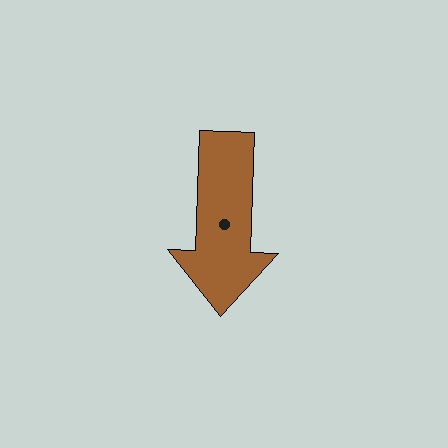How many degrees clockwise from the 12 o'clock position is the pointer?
Approximately 182 degrees.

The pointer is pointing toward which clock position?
Roughly 6 o'clock.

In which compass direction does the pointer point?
South.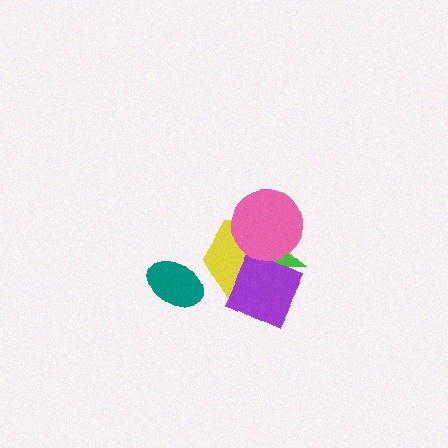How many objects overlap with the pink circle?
2 objects overlap with the pink circle.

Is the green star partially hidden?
Yes, it is partially covered by another shape.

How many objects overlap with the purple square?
2 objects overlap with the purple square.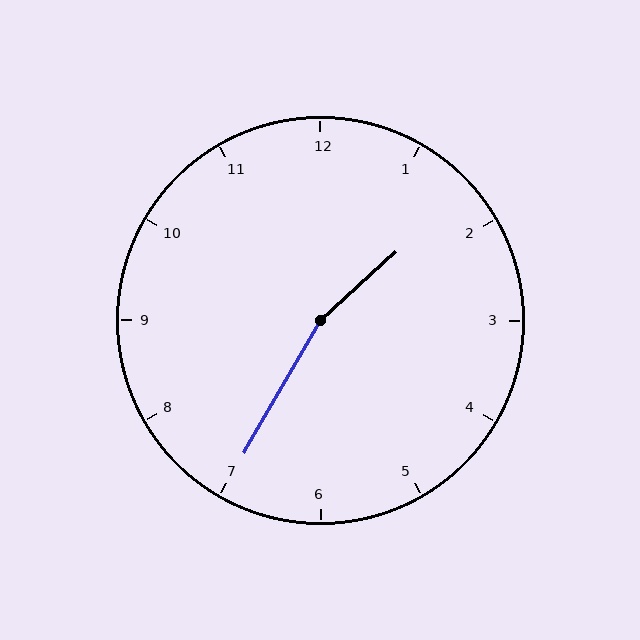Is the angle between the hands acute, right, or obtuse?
It is obtuse.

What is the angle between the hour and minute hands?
Approximately 162 degrees.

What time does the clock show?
1:35.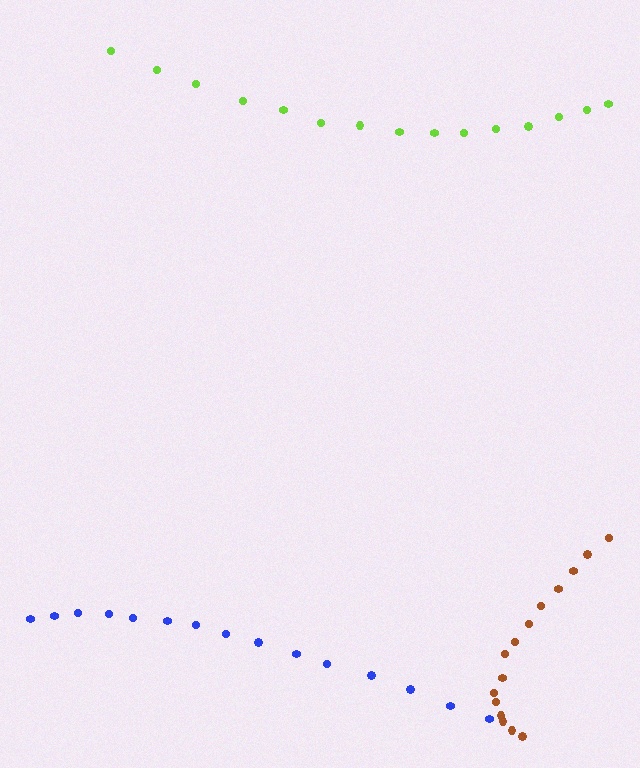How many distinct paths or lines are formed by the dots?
There are 3 distinct paths.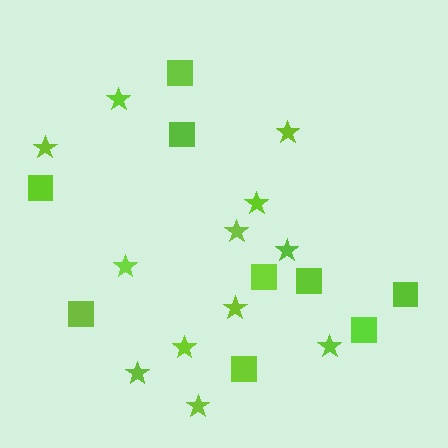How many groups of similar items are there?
There are 2 groups: one group of stars (12) and one group of squares (9).